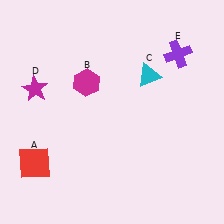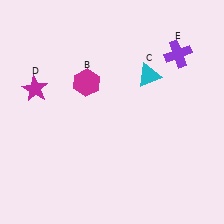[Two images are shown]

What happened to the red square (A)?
The red square (A) was removed in Image 2. It was in the bottom-left area of Image 1.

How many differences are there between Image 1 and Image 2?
There is 1 difference between the two images.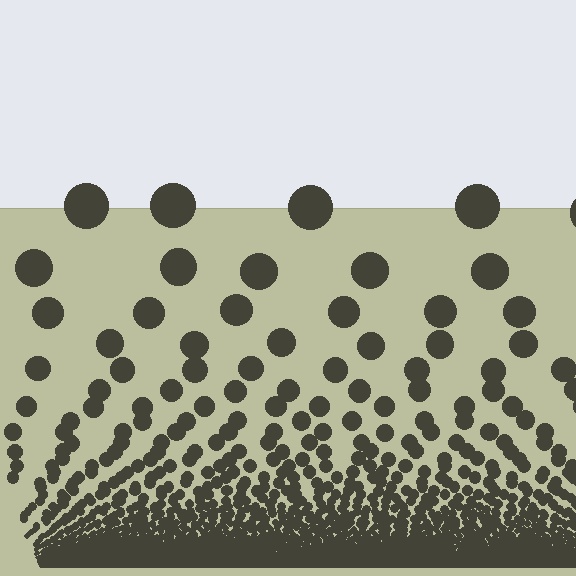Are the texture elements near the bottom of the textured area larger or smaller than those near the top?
Smaller. The gradient is inverted — elements near the bottom are smaller and denser.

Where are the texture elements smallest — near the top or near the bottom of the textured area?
Near the bottom.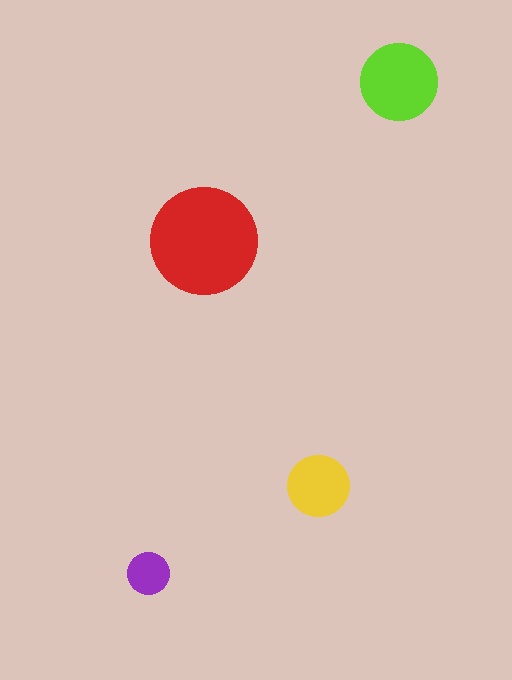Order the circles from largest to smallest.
the red one, the lime one, the yellow one, the purple one.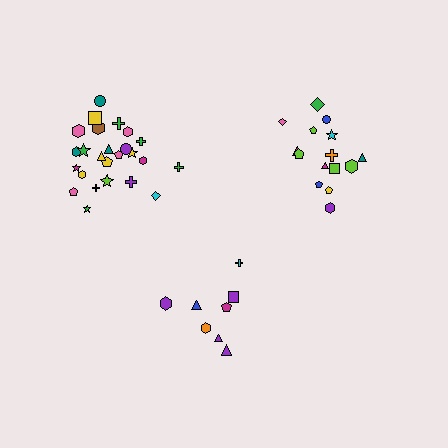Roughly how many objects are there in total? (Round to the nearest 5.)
Roughly 50 objects in total.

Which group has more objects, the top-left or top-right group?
The top-left group.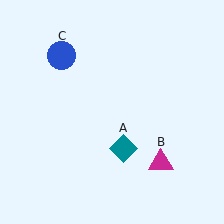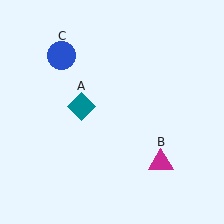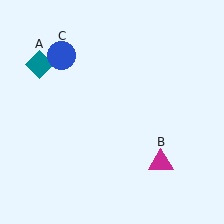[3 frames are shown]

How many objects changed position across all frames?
1 object changed position: teal diamond (object A).